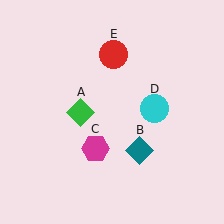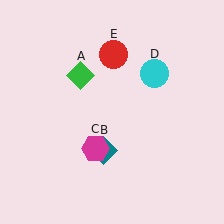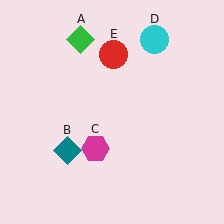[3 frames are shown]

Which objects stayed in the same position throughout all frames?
Magenta hexagon (object C) and red circle (object E) remained stationary.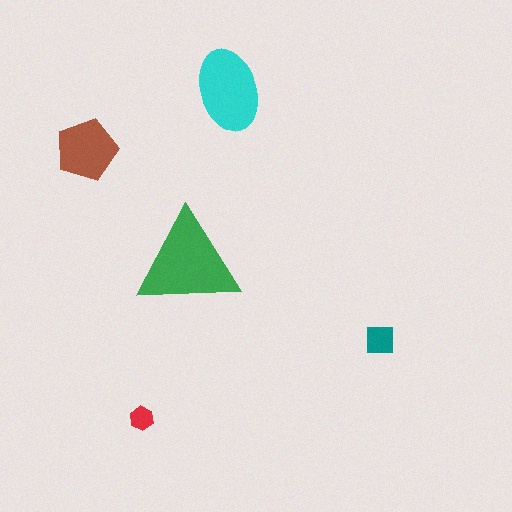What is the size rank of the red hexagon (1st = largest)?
5th.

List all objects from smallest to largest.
The red hexagon, the teal square, the brown pentagon, the cyan ellipse, the green triangle.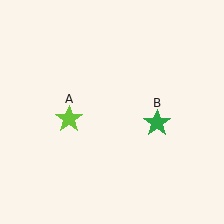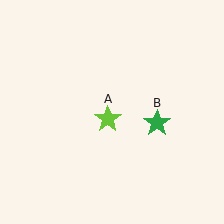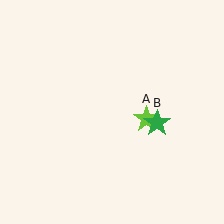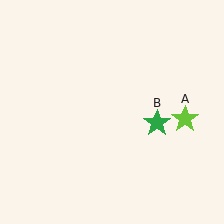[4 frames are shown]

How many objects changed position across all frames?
1 object changed position: lime star (object A).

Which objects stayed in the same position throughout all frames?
Green star (object B) remained stationary.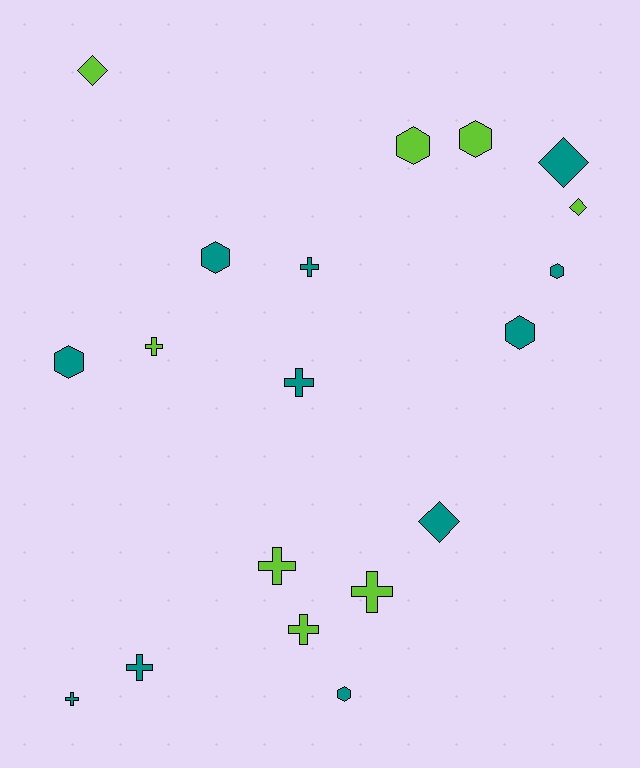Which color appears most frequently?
Teal, with 11 objects.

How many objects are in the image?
There are 19 objects.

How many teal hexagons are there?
There are 5 teal hexagons.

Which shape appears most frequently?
Cross, with 8 objects.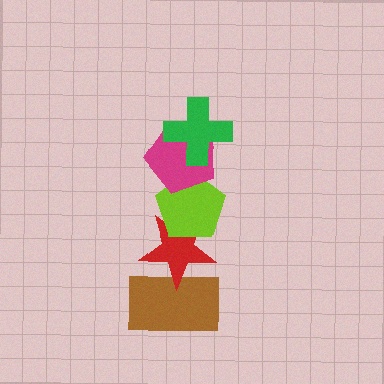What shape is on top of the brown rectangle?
The red star is on top of the brown rectangle.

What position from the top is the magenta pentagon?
The magenta pentagon is 2nd from the top.